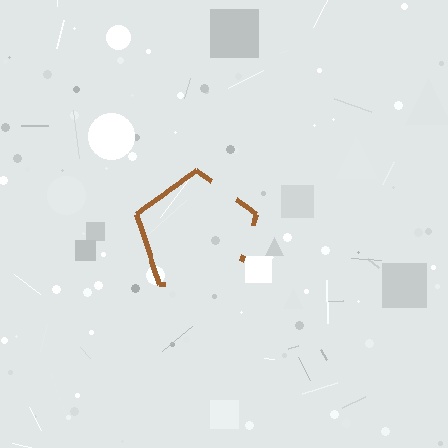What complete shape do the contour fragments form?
The contour fragments form a pentagon.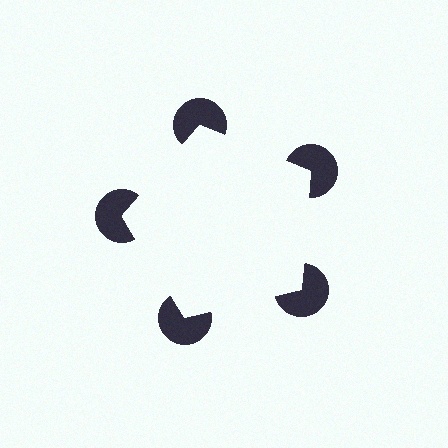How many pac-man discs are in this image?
There are 5 — one at each vertex of the illusory pentagon.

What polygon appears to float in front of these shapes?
An illusory pentagon — its edges are inferred from the aligned wedge cuts in the pac-man discs, not physically drawn.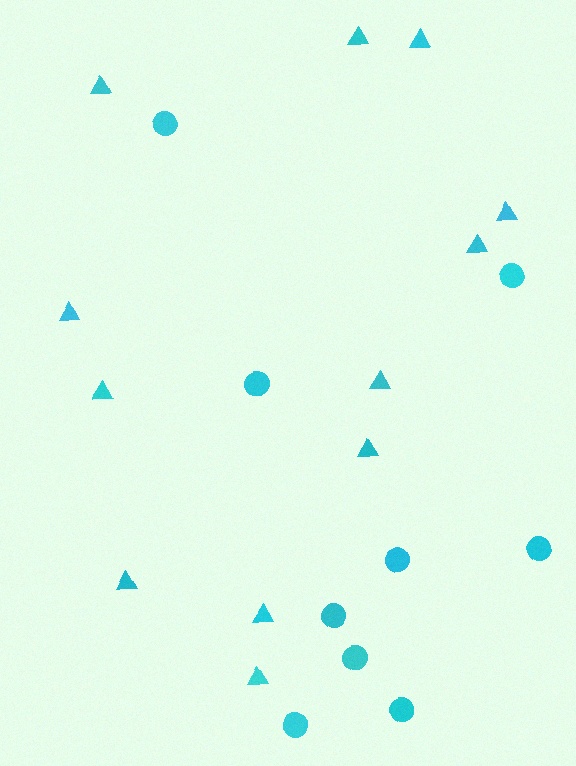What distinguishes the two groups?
There are 2 groups: one group of circles (9) and one group of triangles (12).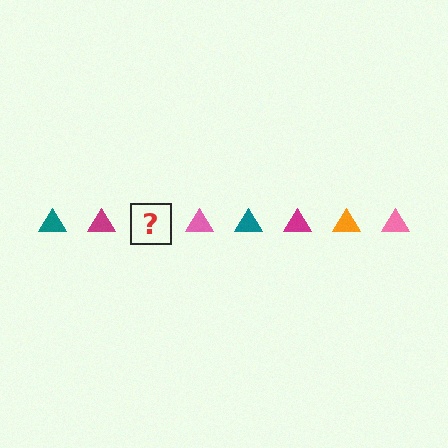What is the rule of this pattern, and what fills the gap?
The rule is that the pattern cycles through teal, magenta, orange, pink triangles. The gap should be filled with an orange triangle.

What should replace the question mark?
The question mark should be replaced with an orange triangle.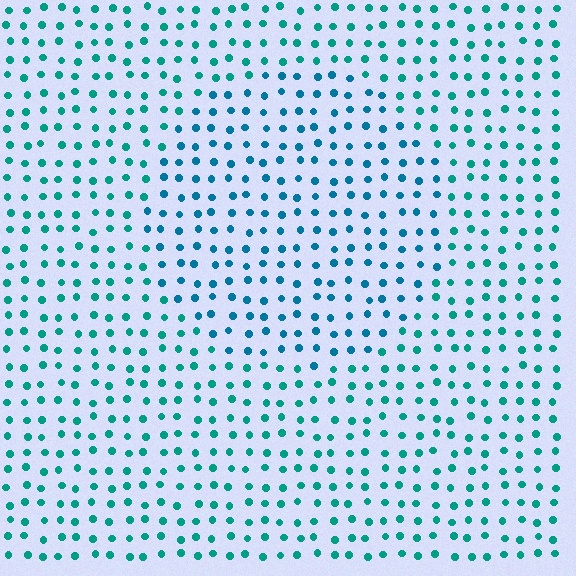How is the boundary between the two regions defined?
The boundary is defined purely by a slight shift in hue (about 24 degrees). Spacing, size, and orientation are identical on both sides.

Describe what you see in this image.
The image is filled with small teal elements in a uniform arrangement. A circle-shaped region is visible where the elements are tinted to a slightly different hue, forming a subtle color boundary.